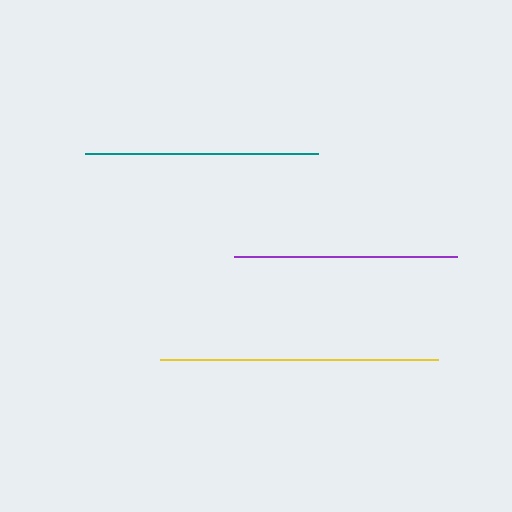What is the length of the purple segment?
The purple segment is approximately 223 pixels long.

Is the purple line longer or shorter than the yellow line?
The yellow line is longer than the purple line.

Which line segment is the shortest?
The purple line is the shortest at approximately 223 pixels.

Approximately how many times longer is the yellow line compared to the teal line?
The yellow line is approximately 1.2 times the length of the teal line.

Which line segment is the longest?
The yellow line is the longest at approximately 278 pixels.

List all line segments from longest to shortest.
From longest to shortest: yellow, teal, purple.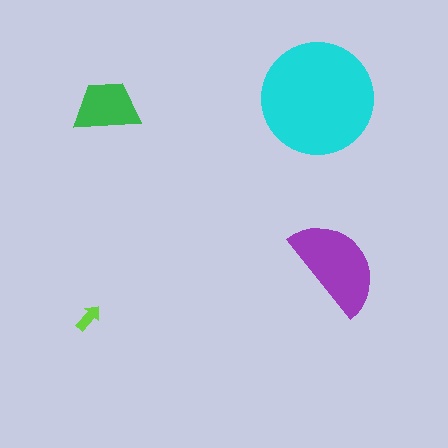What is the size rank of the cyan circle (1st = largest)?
1st.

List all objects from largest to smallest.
The cyan circle, the purple semicircle, the green trapezoid, the lime arrow.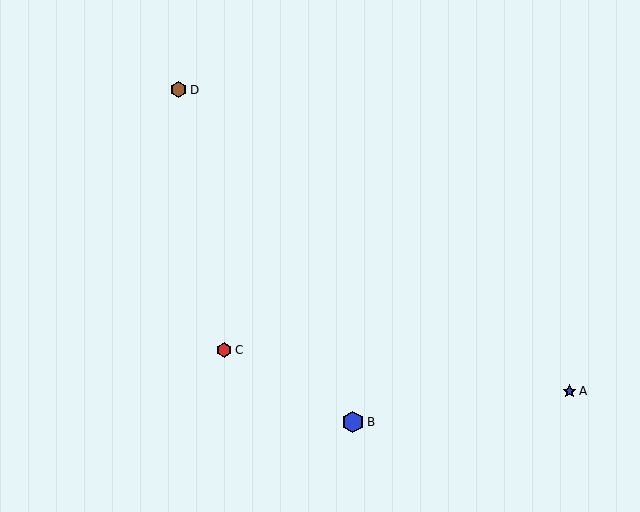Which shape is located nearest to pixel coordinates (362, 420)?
The blue hexagon (labeled B) at (353, 422) is nearest to that location.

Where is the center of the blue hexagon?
The center of the blue hexagon is at (353, 422).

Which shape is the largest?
The blue hexagon (labeled B) is the largest.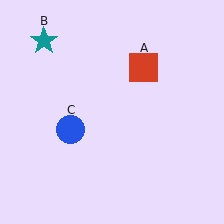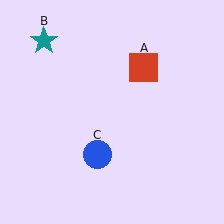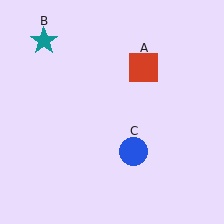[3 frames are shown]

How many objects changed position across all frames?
1 object changed position: blue circle (object C).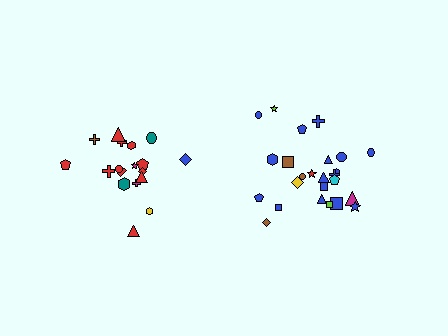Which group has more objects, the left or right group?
The right group.